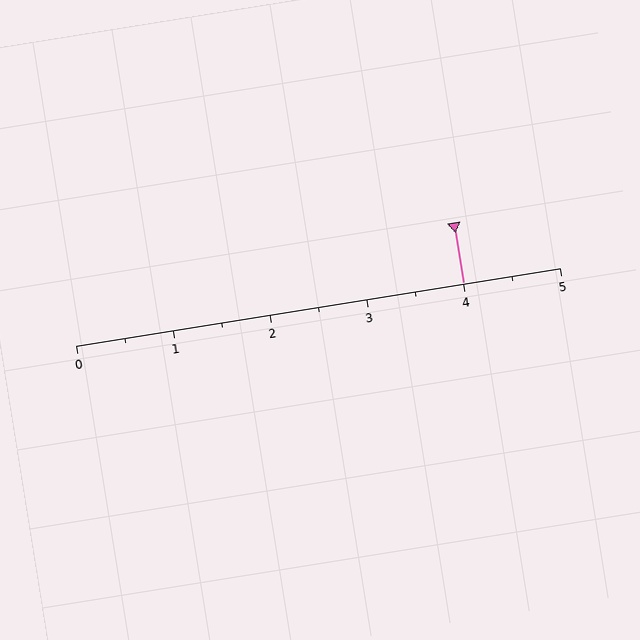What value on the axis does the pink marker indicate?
The marker indicates approximately 4.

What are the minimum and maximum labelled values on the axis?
The axis runs from 0 to 5.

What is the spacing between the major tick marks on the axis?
The major ticks are spaced 1 apart.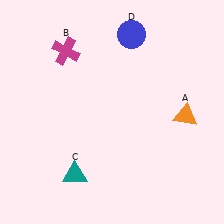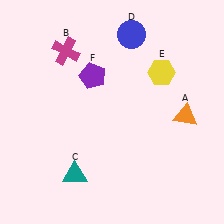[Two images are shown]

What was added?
A yellow hexagon (E), a purple pentagon (F) were added in Image 2.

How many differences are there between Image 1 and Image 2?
There are 2 differences between the two images.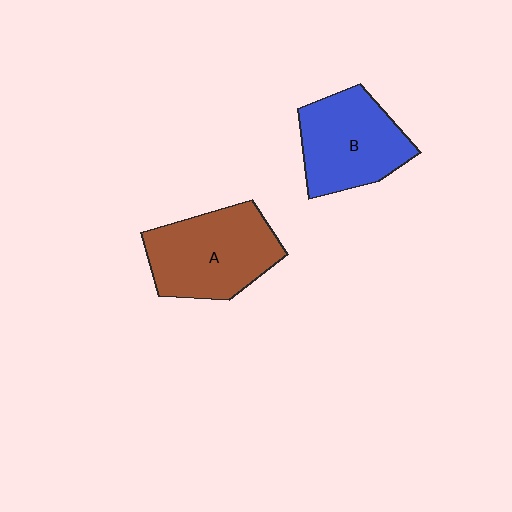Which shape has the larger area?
Shape A (brown).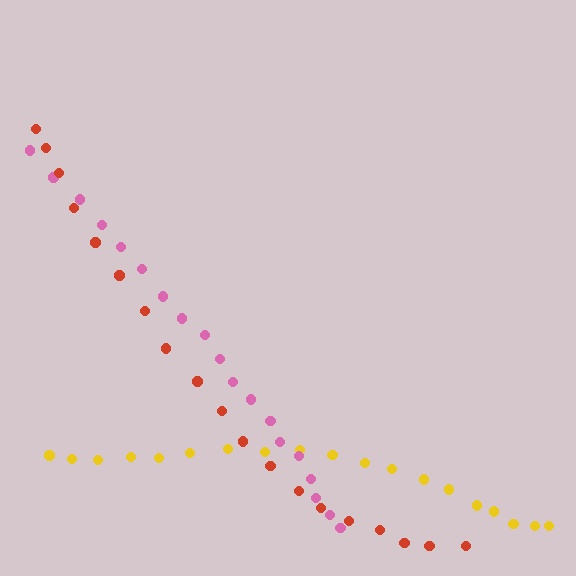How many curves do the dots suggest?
There are 3 distinct paths.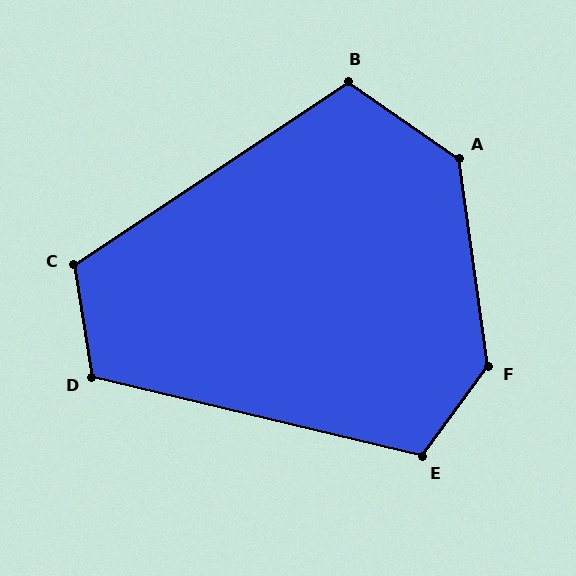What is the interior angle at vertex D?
Approximately 113 degrees (obtuse).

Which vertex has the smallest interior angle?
B, at approximately 112 degrees.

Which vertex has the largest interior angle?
F, at approximately 136 degrees.